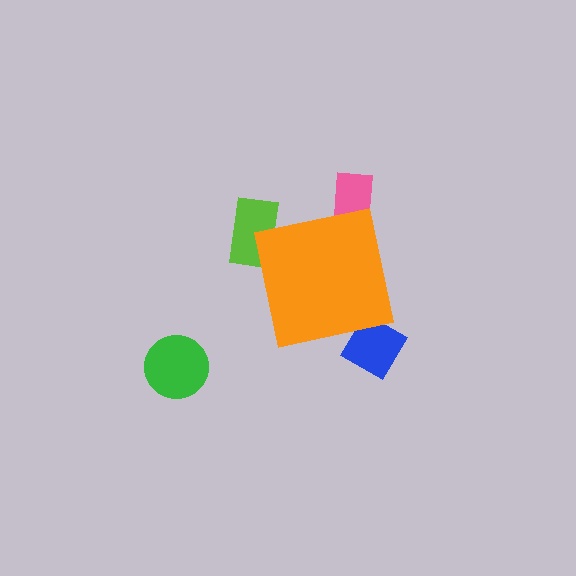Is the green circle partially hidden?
No, the green circle is fully visible.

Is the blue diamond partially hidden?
Yes, the blue diamond is partially hidden behind the orange square.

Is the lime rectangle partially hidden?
Yes, the lime rectangle is partially hidden behind the orange square.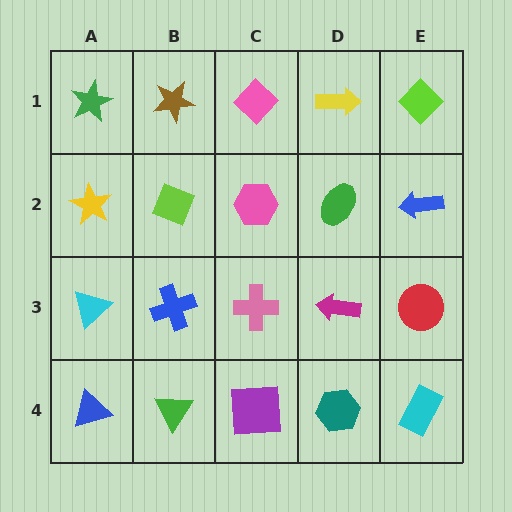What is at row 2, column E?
A blue arrow.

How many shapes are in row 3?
5 shapes.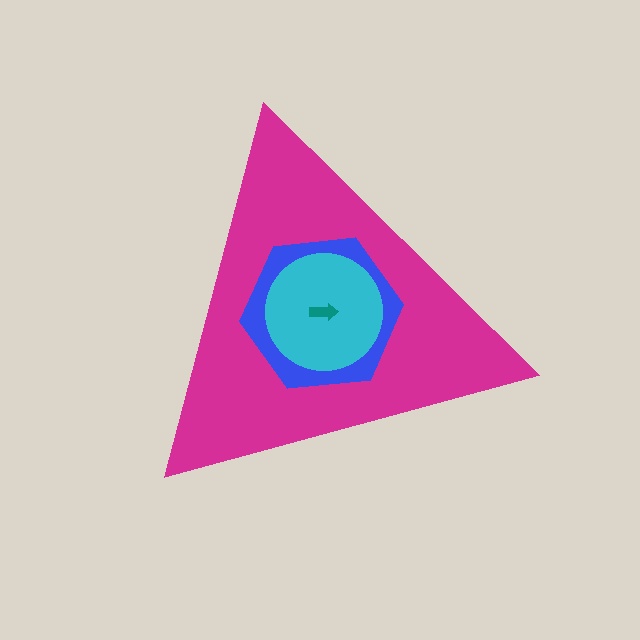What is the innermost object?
The teal arrow.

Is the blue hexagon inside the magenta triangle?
Yes.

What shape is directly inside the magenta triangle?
The blue hexagon.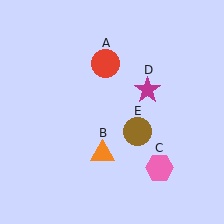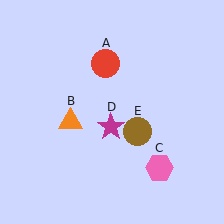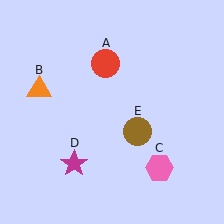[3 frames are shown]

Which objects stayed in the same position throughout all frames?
Red circle (object A) and pink hexagon (object C) and brown circle (object E) remained stationary.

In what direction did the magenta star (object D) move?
The magenta star (object D) moved down and to the left.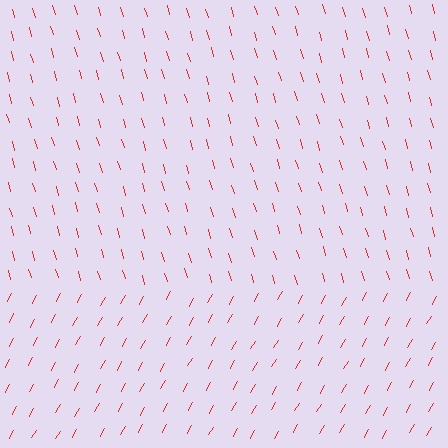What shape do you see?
I see a rectangle.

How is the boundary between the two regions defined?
The boundary is defined purely by a change in line orientation (approximately 45 degrees difference). All lines are the same color and thickness.